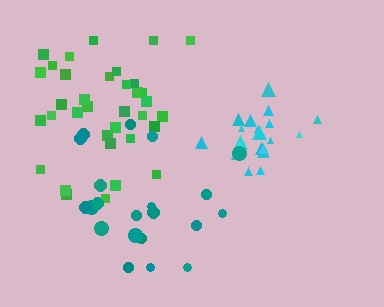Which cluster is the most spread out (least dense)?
Teal.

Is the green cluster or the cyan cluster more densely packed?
Cyan.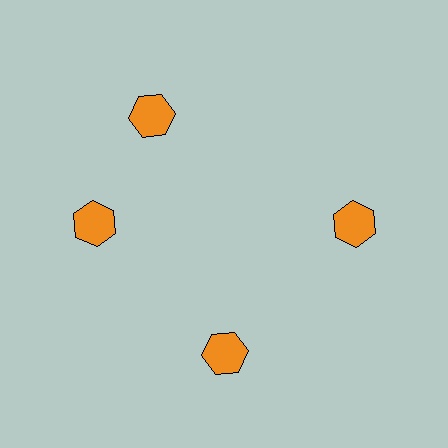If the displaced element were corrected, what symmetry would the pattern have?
It would have 4-fold rotational symmetry — the pattern would map onto itself every 90 degrees.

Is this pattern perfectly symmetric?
No. The 4 orange hexagons are arranged in a ring, but one element near the 12 o'clock position is rotated out of alignment along the ring, breaking the 4-fold rotational symmetry.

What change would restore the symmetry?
The symmetry would be restored by rotating it back into even spacing with its neighbors so that all 4 hexagons sit at equal angles and equal distance from the center.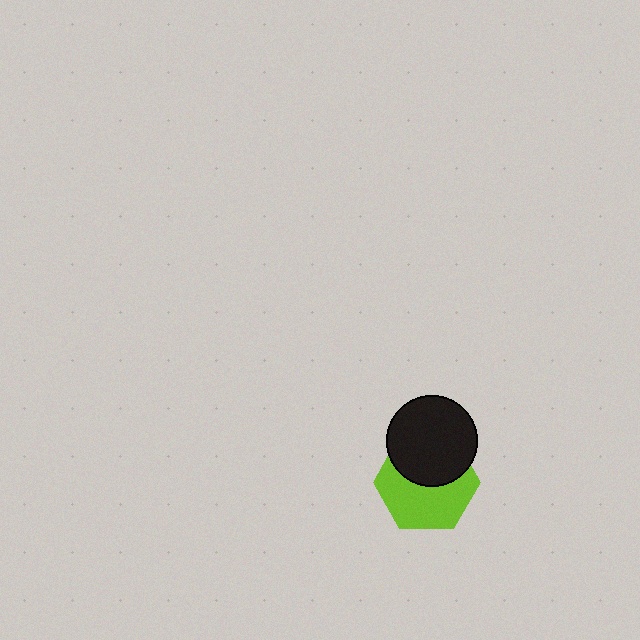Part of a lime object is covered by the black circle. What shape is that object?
It is a hexagon.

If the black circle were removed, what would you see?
You would see the complete lime hexagon.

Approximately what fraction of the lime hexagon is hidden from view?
Roughly 43% of the lime hexagon is hidden behind the black circle.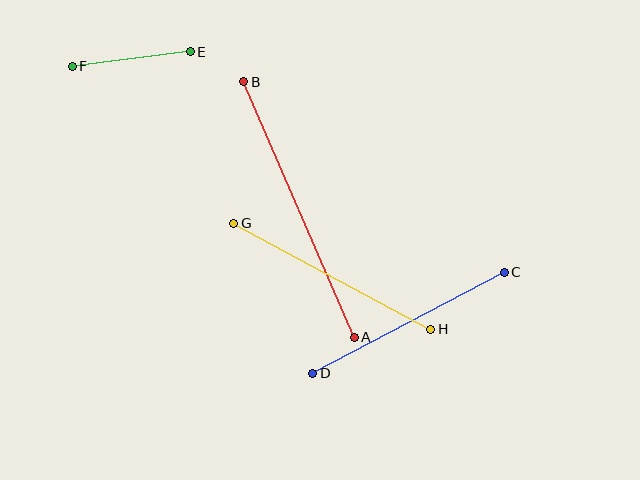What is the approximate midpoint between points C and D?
The midpoint is at approximately (409, 323) pixels.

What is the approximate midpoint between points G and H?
The midpoint is at approximately (332, 276) pixels.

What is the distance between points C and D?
The distance is approximately 217 pixels.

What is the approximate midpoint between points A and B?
The midpoint is at approximately (299, 210) pixels.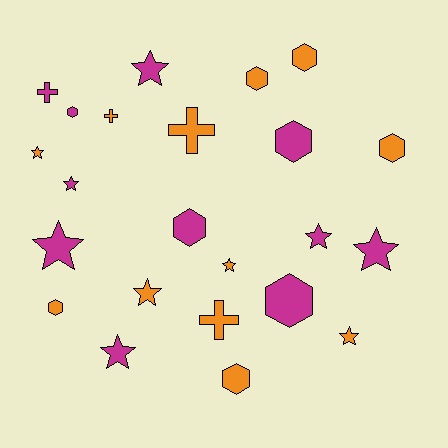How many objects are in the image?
There are 23 objects.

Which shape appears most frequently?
Star, with 10 objects.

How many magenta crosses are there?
There is 1 magenta cross.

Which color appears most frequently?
Orange, with 12 objects.